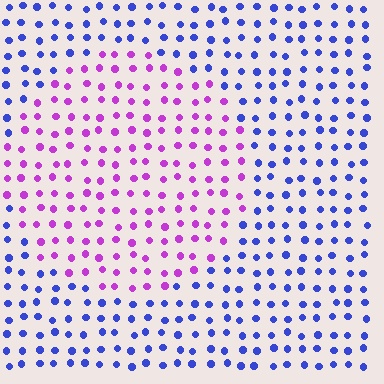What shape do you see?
I see a circle.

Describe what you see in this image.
The image is filled with small blue elements in a uniform arrangement. A circle-shaped region is visible where the elements are tinted to a slightly different hue, forming a subtle color boundary.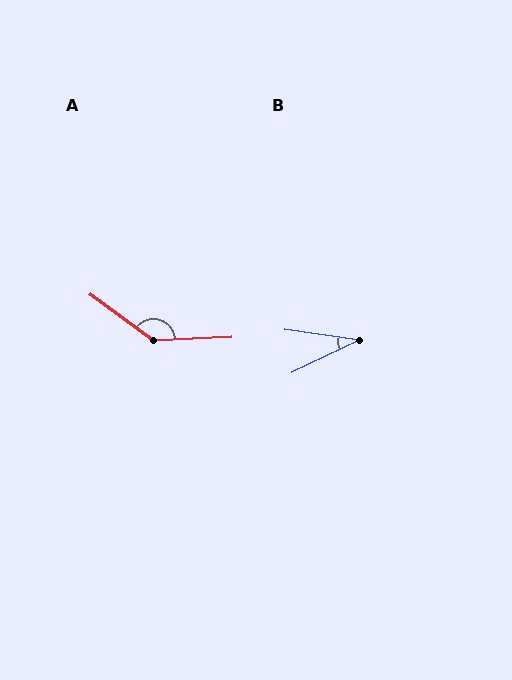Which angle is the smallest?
B, at approximately 33 degrees.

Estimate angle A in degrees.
Approximately 141 degrees.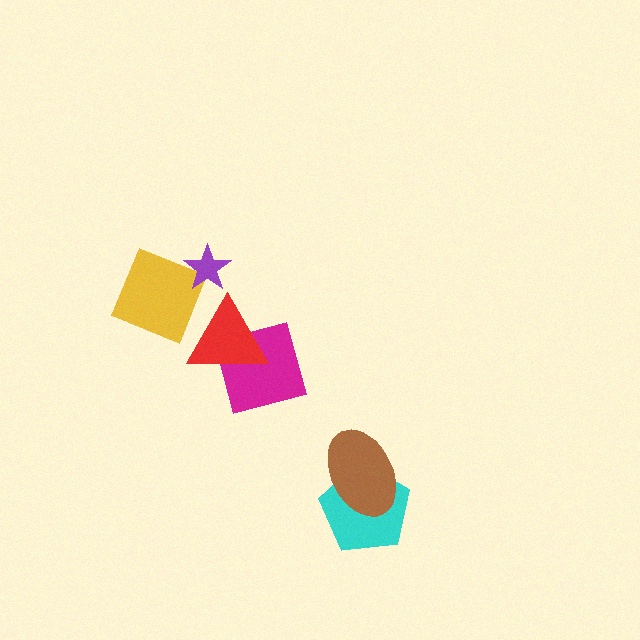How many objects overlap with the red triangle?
1 object overlaps with the red triangle.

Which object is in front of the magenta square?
The red triangle is in front of the magenta square.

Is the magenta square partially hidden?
Yes, it is partially covered by another shape.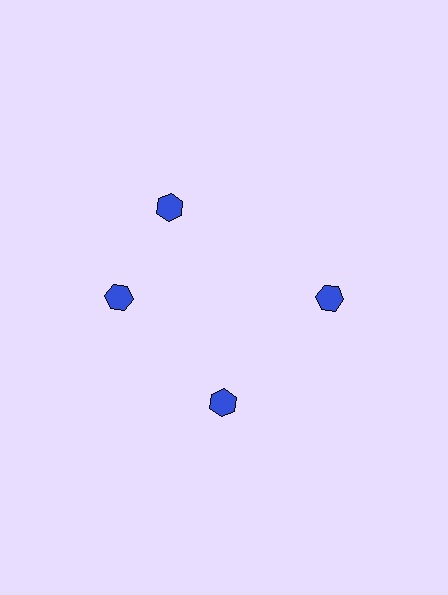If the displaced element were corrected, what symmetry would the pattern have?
It would have 4-fold rotational symmetry — the pattern would map onto itself every 90 degrees.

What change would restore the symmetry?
The symmetry would be restored by rotating it back into even spacing with its neighbors so that all 4 hexagons sit at equal angles and equal distance from the center.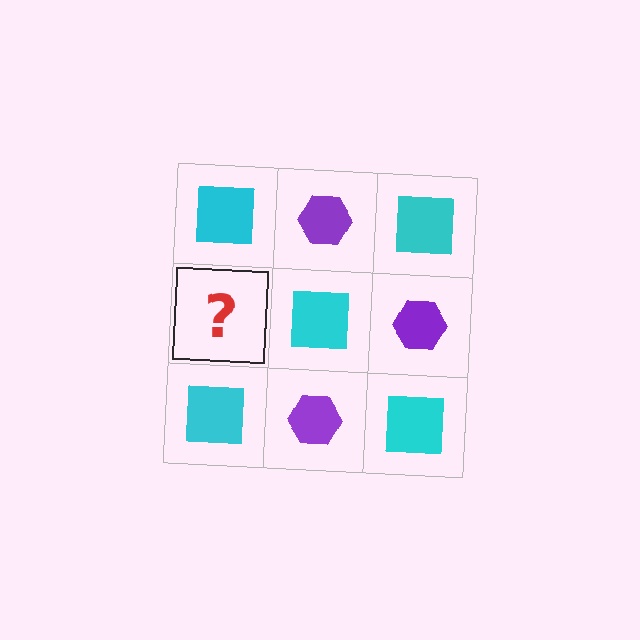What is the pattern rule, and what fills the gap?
The rule is that it alternates cyan square and purple hexagon in a checkerboard pattern. The gap should be filled with a purple hexagon.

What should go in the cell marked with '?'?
The missing cell should contain a purple hexagon.